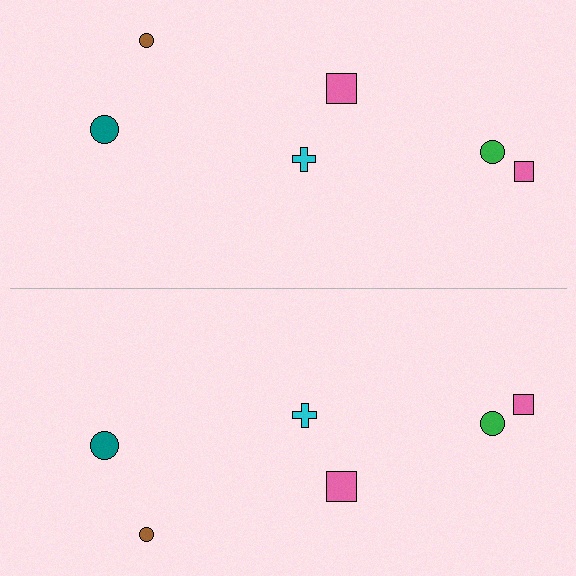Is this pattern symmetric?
Yes, this pattern has bilateral (reflection) symmetry.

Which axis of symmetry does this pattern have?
The pattern has a horizontal axis of symmetry running through the center of the image.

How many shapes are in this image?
There are 12 shapes in this image.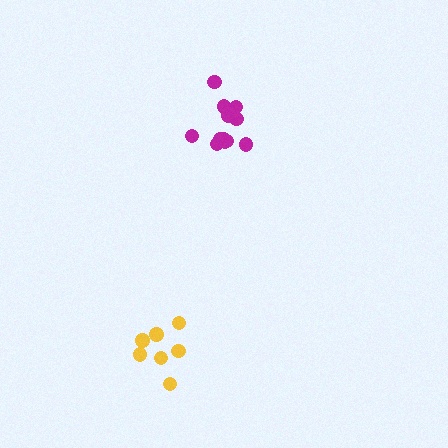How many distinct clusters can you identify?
There are 2 distinct clusters.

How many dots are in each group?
Group 1: 7 dots, Group 2: 12 dots (19 total).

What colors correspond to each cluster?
The clusters are colored: yellow, magenta.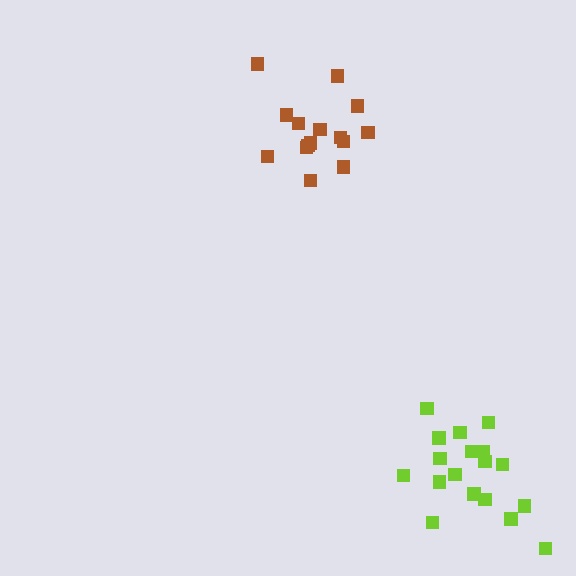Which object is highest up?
The brown cluster is topmost.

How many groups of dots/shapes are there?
There are 2 groups.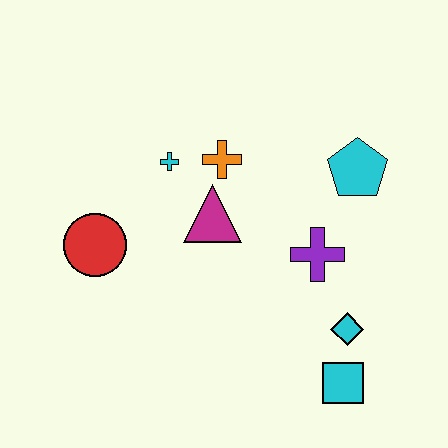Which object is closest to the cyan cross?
The orange cross is closest to the cyan cross.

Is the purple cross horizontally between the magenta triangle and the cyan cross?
No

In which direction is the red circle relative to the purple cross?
The red circle is to the left of the purple cross.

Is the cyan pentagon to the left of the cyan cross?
No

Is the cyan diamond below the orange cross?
Yes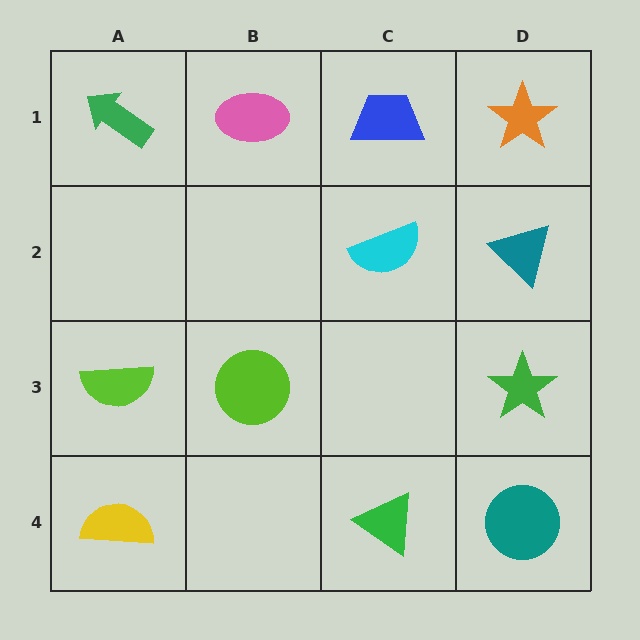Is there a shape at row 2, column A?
No, that cell is empty.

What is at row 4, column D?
A teal circle.